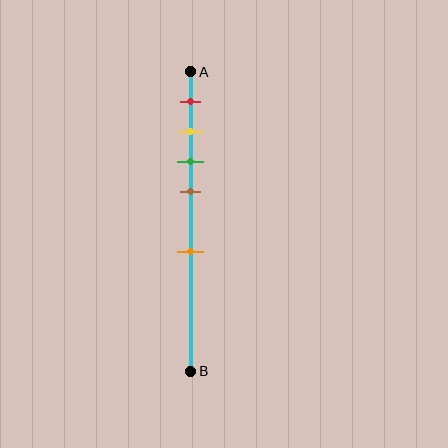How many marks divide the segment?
There are 5 marks dividing the segment.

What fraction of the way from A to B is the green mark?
The green mark is approximately 30% (0.3) of the way from A to B.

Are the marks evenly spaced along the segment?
No, the marks are not evenly spaced.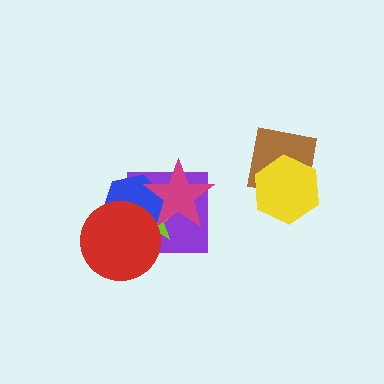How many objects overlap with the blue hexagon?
4 objects overlap with the blue hexagon.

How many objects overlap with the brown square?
1 object overlaps with the brown square.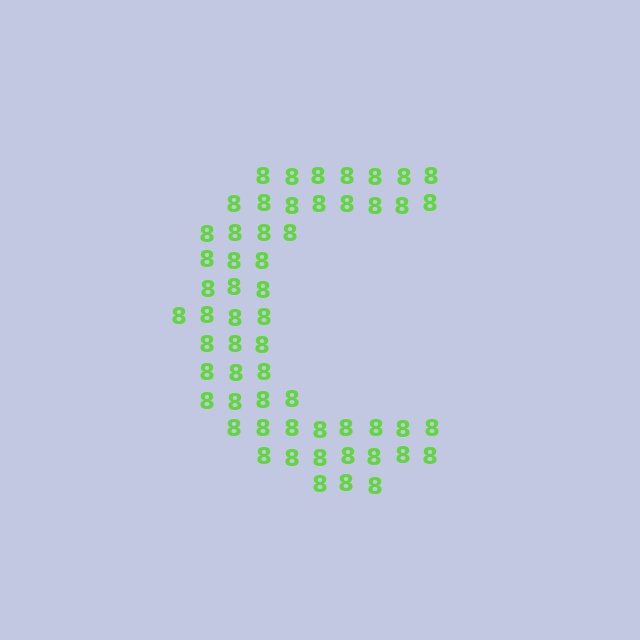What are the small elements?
The small elements are digit 8's.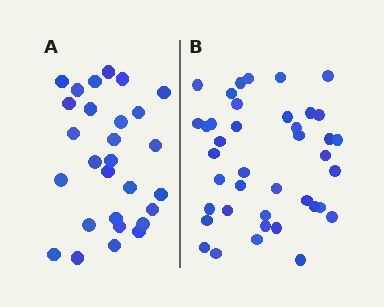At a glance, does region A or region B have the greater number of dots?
Region B (the right region) has more dots.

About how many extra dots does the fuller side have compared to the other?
Region B has roughly 12 or so more dots than region A.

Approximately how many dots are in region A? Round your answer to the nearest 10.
About 30 dots. (The exact count is 28, which rounds to 30.)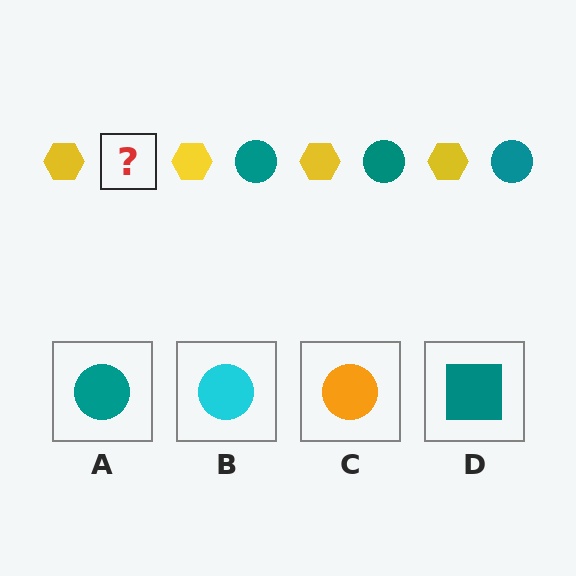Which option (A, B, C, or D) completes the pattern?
A.